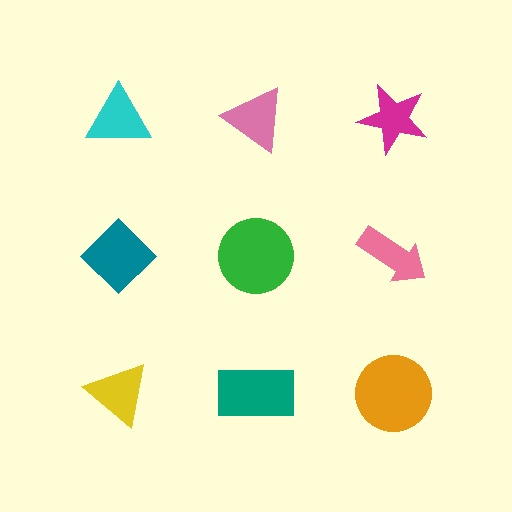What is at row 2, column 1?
A teal diamond.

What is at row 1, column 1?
A cyan triangle.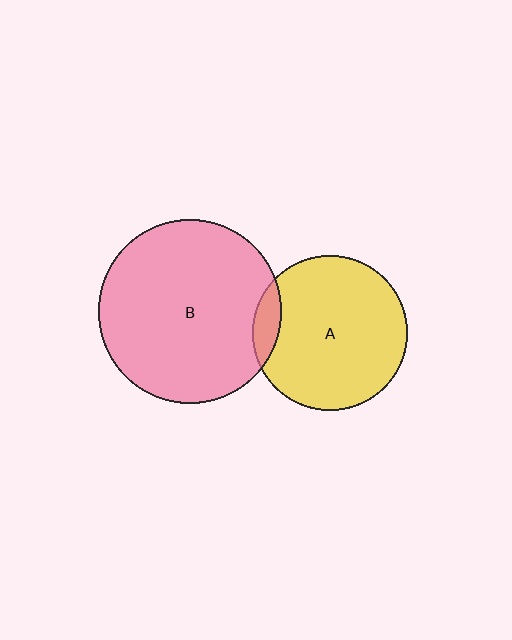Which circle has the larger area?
Circle B (pink).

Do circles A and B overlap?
Yes.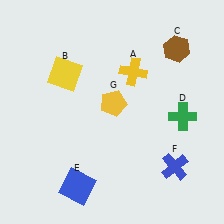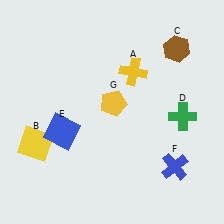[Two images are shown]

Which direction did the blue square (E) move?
The blue square (E) moved up.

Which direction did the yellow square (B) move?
The yellow square (B) moved down.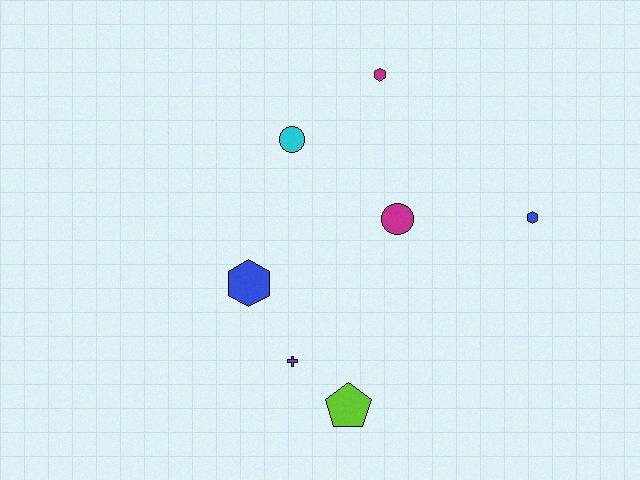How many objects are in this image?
There are 7 objects.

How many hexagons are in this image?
There are 3 hexagons.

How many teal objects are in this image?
There are no teal objects.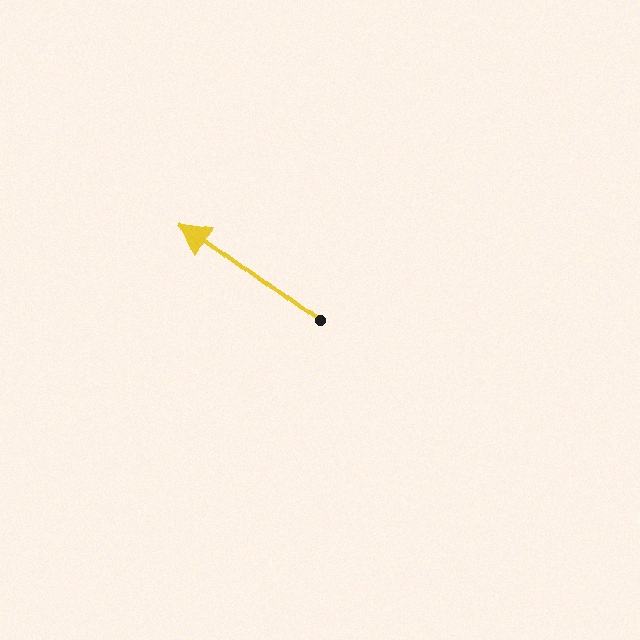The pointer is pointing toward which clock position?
Roughly 10 o'clock.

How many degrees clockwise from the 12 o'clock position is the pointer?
Approximately 307 degrees.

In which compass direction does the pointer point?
Northwest.